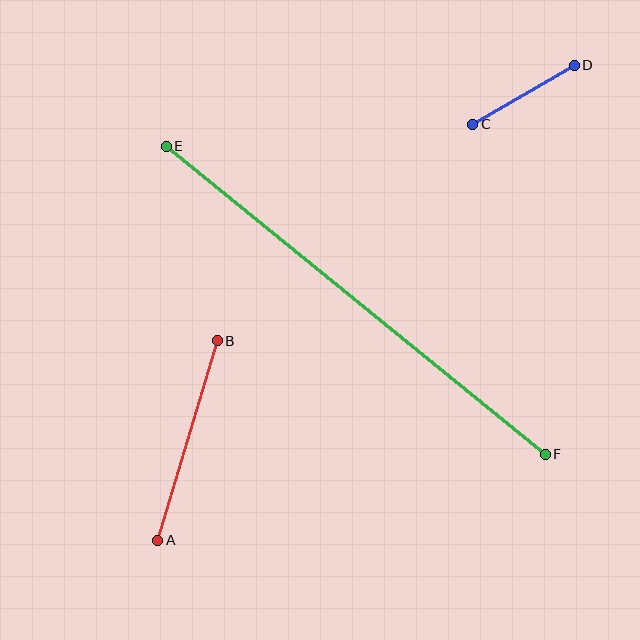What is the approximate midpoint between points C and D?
The midpoint is at approximately (524, 95) pixels.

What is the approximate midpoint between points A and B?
The midpoint is at approximately (187, 440) pixels.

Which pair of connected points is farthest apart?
Points E and F are farthest apart.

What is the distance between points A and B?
The distance is approximately 208 pixels.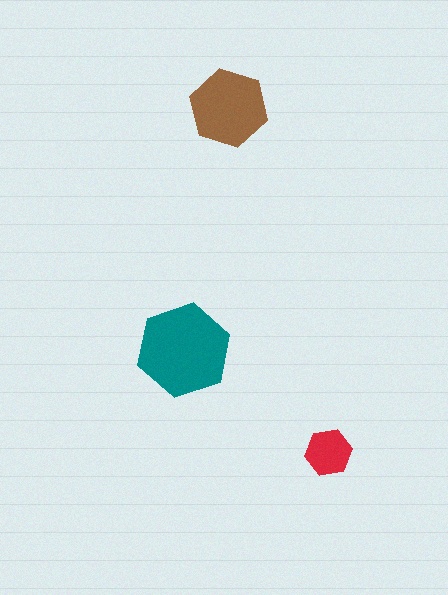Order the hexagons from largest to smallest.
the teal one, the brown one, the red one.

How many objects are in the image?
There are 3 objects in the image.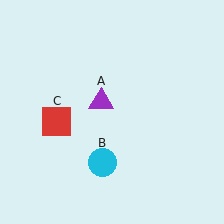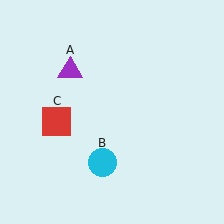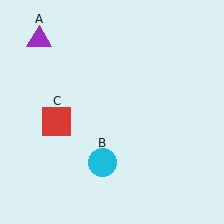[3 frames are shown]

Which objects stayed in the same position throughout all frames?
Cyan circle (object B) and red square (object C) remained stationary.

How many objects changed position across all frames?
1 object changed position: purple triangle (object A).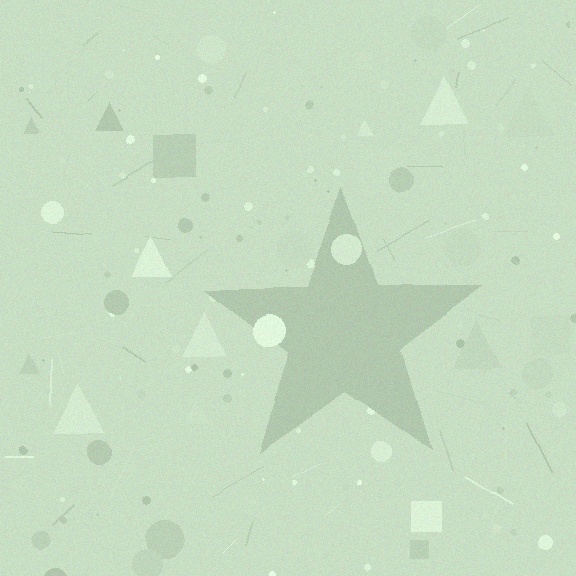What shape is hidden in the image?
A star is hidden in the image.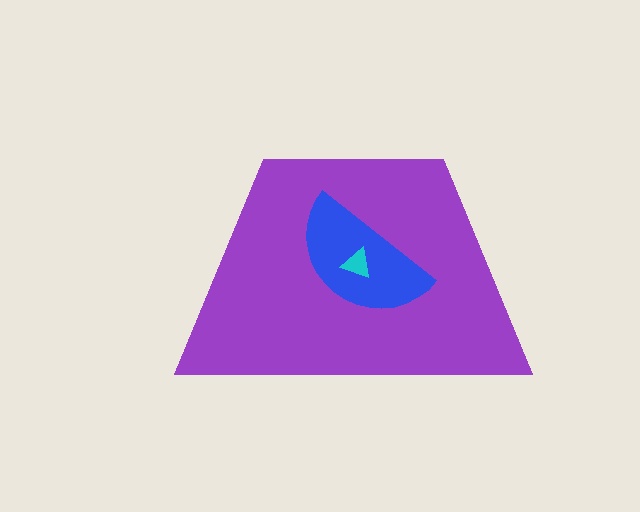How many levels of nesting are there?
3.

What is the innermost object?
The cyan triangle.